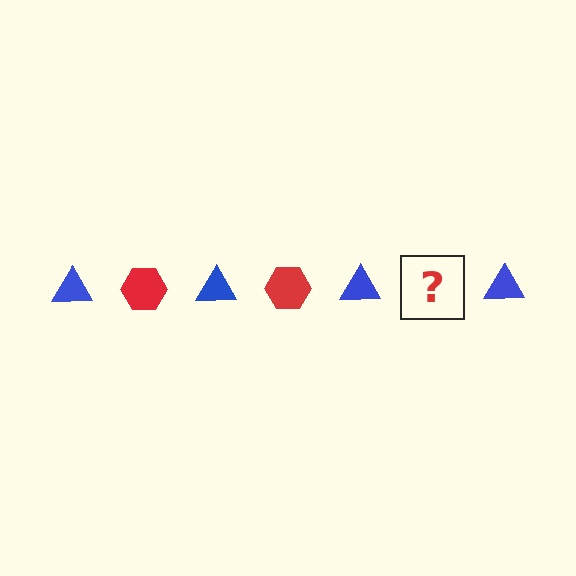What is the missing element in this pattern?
The missing element is a red hexagon.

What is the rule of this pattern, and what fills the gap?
The rule is that the pattern alternates between blue triangle and red hexagon. The gap should be filled with a red hexagon.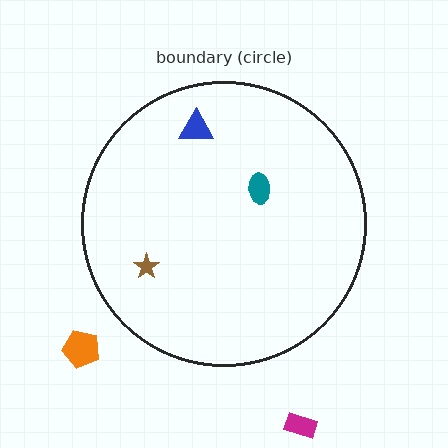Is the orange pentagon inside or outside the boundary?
Outside.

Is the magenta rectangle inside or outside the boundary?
Outside.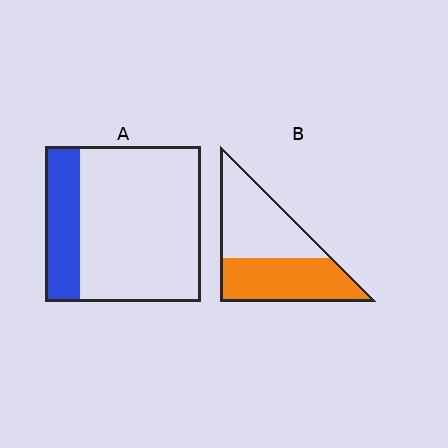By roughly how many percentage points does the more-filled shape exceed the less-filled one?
By roughly 25 percentage points (B over A).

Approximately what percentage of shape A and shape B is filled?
A is approximately 20% and B is approximately 50%.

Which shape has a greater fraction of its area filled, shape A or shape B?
Shape B.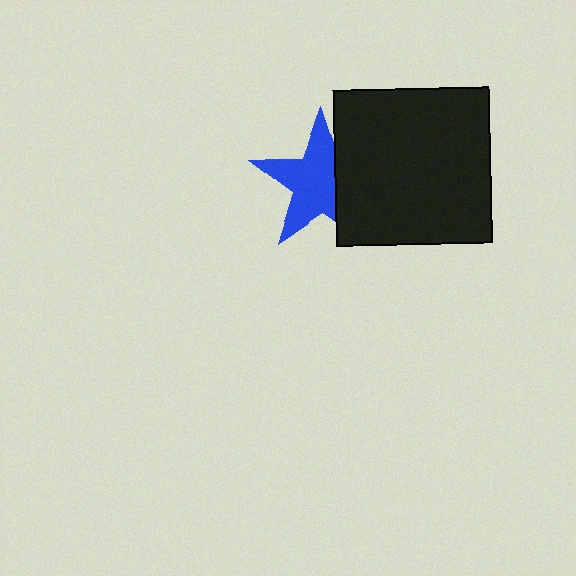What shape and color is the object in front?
The object in front is a black square.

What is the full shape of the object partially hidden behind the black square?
The partially hidden object is a blue star.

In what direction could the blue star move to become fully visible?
The blue star could move left. That would shift it out from behind the black square entirely.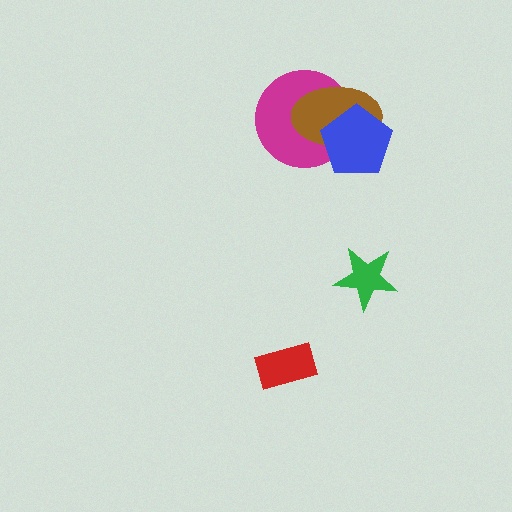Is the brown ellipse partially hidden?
Yes, it is partially covered by another shape.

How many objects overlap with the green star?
0 objects overlap with the green star.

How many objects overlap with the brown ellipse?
2 objects overlap with the brown ellipse.